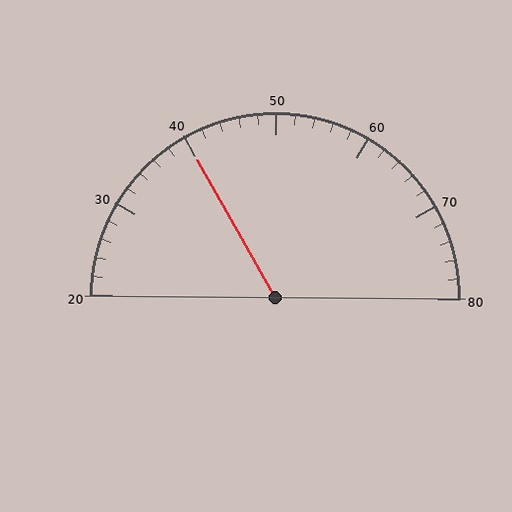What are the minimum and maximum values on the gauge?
The gauge ranges from 20 to 80.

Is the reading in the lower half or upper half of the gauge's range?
The reading is in the lower half of the range (20 to 80).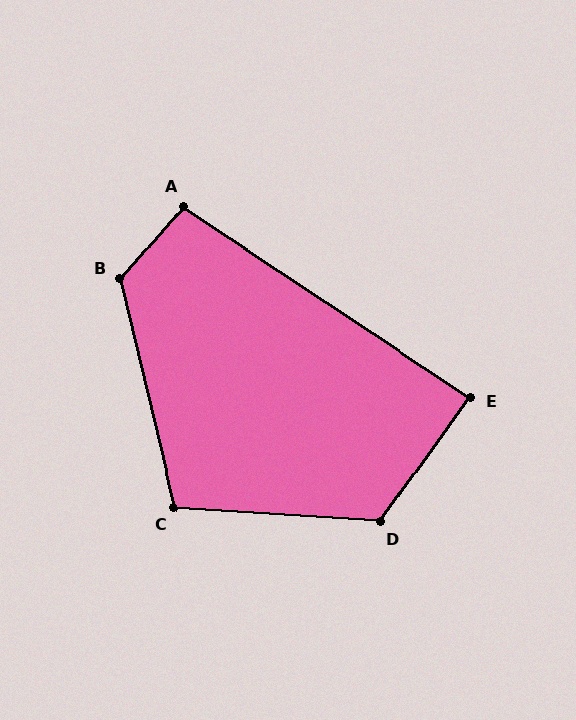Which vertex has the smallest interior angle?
E, at approximately 88 degrees.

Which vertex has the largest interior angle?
B, at approximately 126 degrees.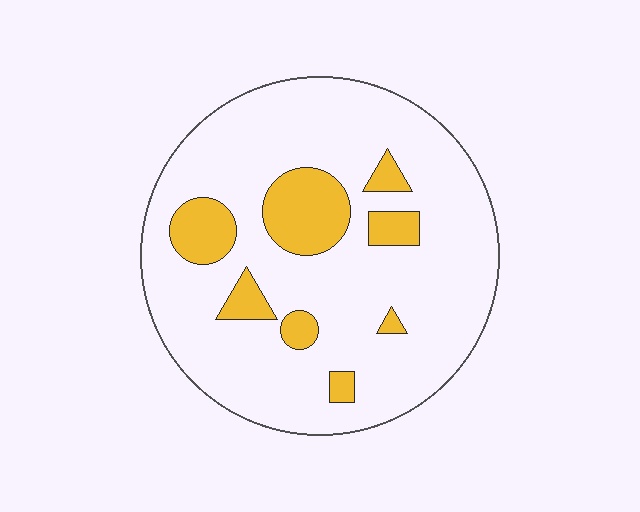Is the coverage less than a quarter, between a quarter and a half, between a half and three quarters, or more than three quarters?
Less than a quarter.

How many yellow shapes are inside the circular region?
8.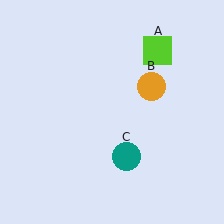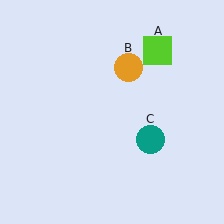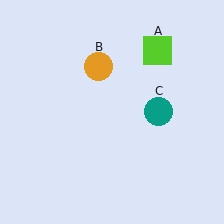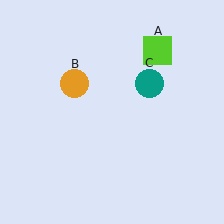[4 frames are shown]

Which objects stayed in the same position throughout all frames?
Lime square (object A) remained stationary.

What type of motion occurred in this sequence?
The orange circle (object B), teal circle (object C) rotated counterclockwise around the center of the scene.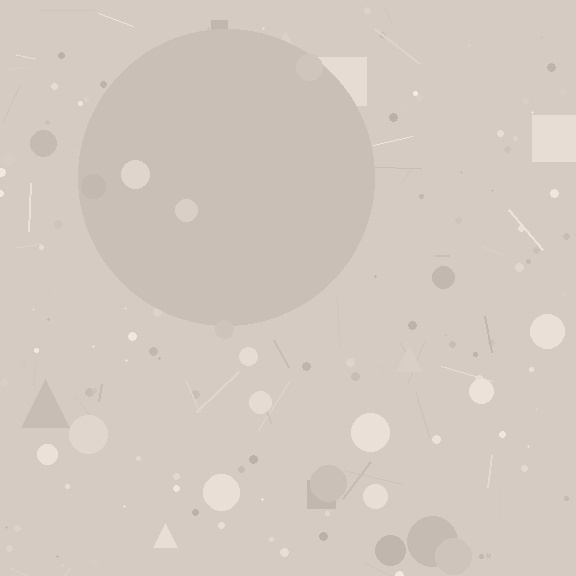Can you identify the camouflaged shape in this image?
The camouflaged shape is a circle.